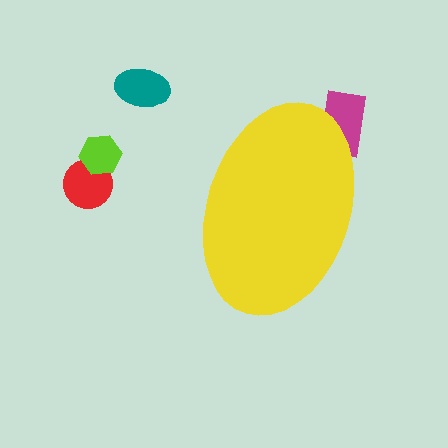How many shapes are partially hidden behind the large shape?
1 shape is partially hidden.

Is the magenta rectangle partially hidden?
Yes, the magenta rectangle is partially hidden behind the yellow ellipse.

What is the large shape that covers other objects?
A yellow ellipse.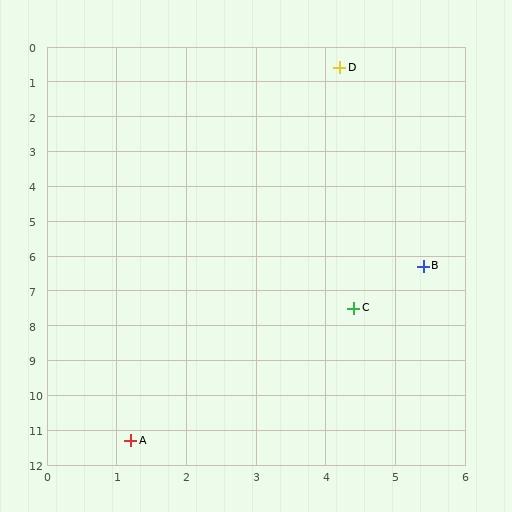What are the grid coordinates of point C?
Point C is at approximately (4.4, 7.5).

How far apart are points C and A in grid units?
Points C and A are about 5.0 grid units apart.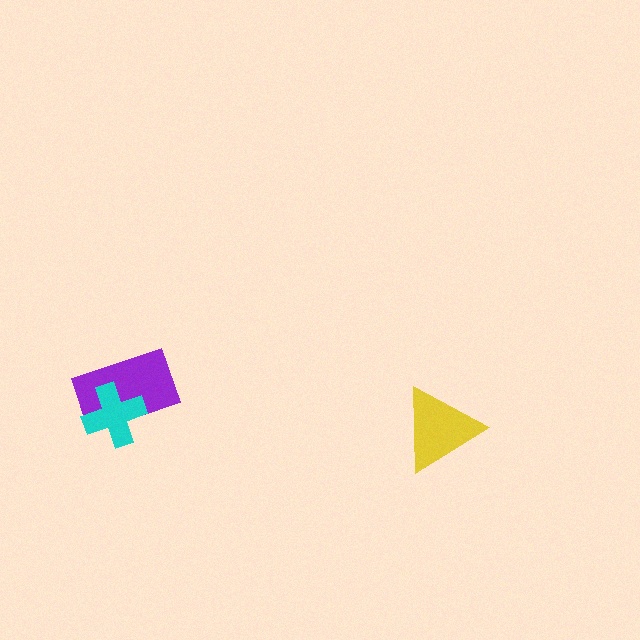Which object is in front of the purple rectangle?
The cyan cross is in front of the purple rectangle.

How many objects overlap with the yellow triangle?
0 objects overlap with the yellow triangle.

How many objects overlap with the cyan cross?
1 object overlaps with the cyan cross.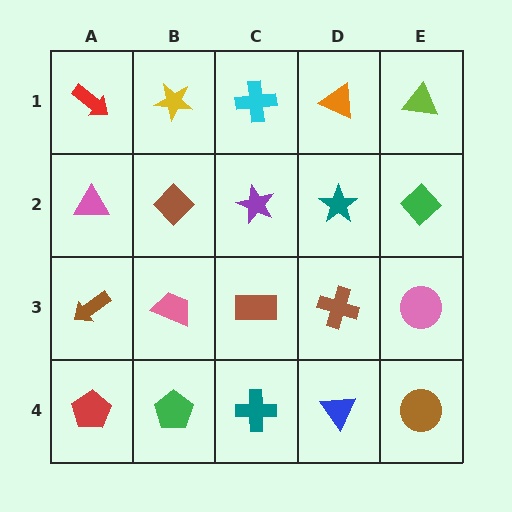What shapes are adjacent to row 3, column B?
A brown diamond (row 2, column B), a green pentagon (row 4, column B), a brown arrow (row 3, column A), a brown rectangle (row 3, column C).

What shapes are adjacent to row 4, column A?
A brown arrow (row 3, column A), a green pentagon (row 4, column B).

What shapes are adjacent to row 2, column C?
A cyan cross (row 1, column C), a brown rectangle (row 3, column C), a brown diamond (row 2, column B), a teal star (row 2, column D).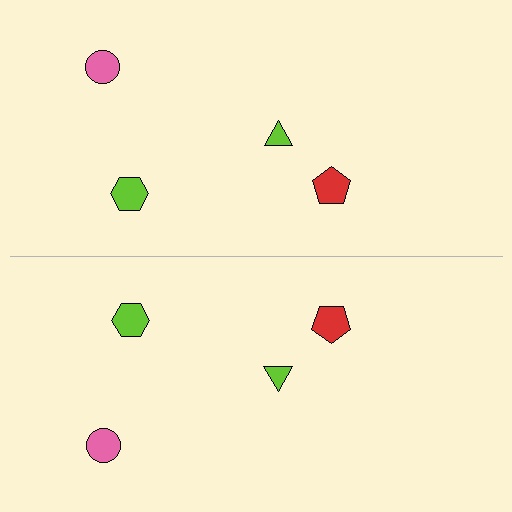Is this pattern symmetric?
Yes, this pattern has bilateral (reflection) symmetry.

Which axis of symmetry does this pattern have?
The pattern has a horizontal axis of symmetry running through the center of the image.